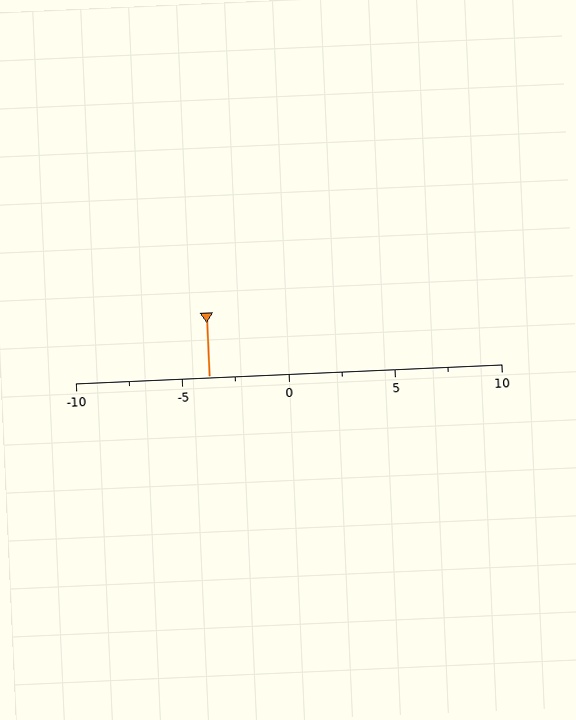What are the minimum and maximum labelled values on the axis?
The axis runs from -10 to 10.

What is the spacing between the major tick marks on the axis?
The major ticks are spaced 5 apart.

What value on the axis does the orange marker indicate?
The marker indicates approximately -3.8.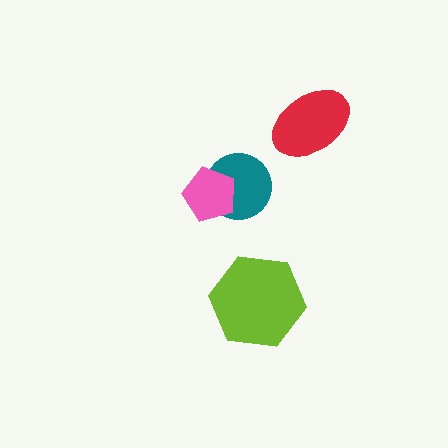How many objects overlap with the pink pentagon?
1 object overlaps with the pink pentagon.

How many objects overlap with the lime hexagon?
0 objects overlap with the lime hexagon.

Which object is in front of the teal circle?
The pink pentagon is in front of the teal circle.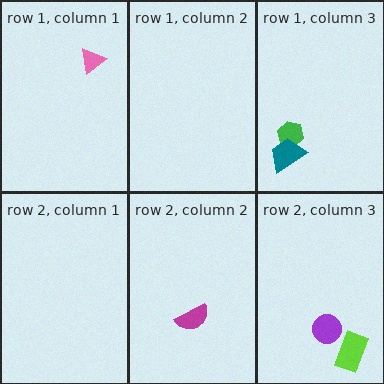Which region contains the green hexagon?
The row 1, column 3 region.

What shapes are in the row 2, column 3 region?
The purple circle, the lime rectangle.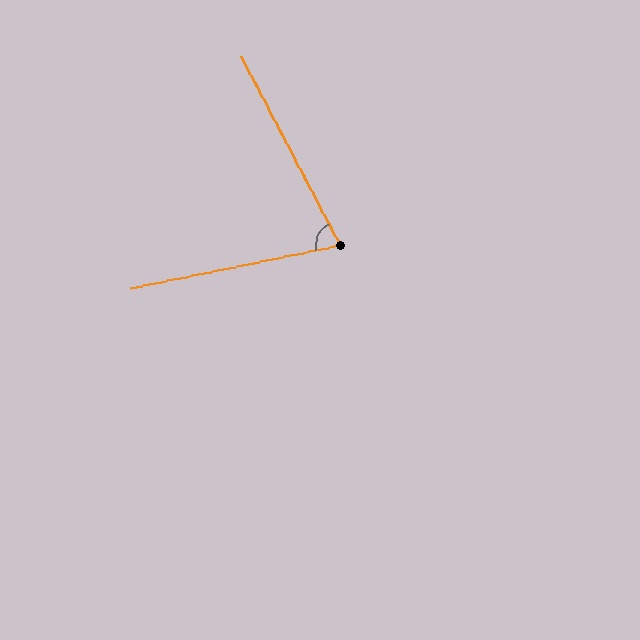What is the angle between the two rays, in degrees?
Approximately 74 degrees.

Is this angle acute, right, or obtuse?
It is acute.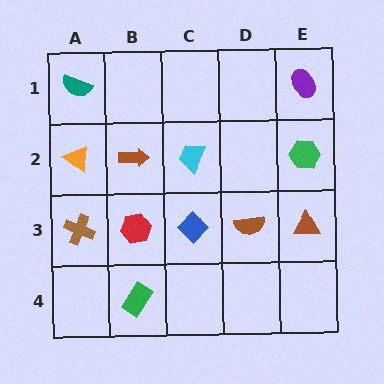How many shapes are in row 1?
2 shapes.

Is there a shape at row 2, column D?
No, that cell is empty.